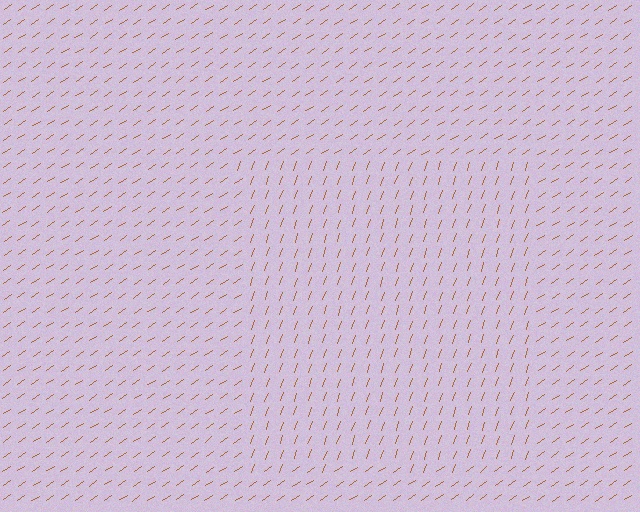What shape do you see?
I see a rectangle.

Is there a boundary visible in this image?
Yes, there is a texture boundary formed by a change in line orientation.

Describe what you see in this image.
The image is filled with small brown line segments. A rectangle region in the image has lines oriented differently from the surrounding lines, creating a visible texture boundary.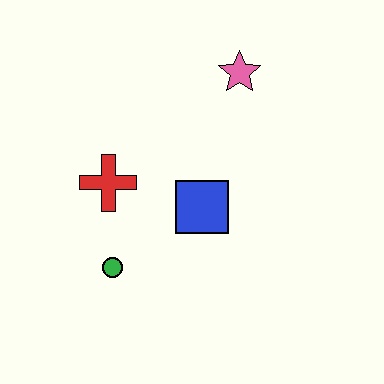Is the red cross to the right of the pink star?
No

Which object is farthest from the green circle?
The pink star is farthest from the green circle.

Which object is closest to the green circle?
The red cross is closest to the green circle.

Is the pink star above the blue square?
Yes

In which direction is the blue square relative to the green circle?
The blue square is to the right of the green circle.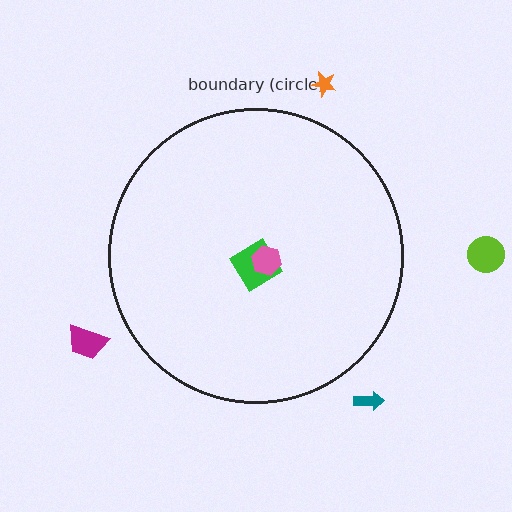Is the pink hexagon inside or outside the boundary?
Inside.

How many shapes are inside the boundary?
2 inside, 4 outside.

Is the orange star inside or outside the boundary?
Outside.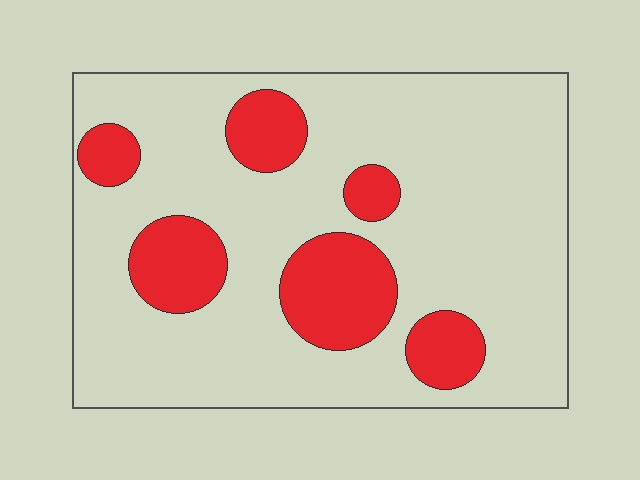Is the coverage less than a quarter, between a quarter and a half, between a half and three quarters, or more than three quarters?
Less than a quarter.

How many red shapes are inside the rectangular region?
6.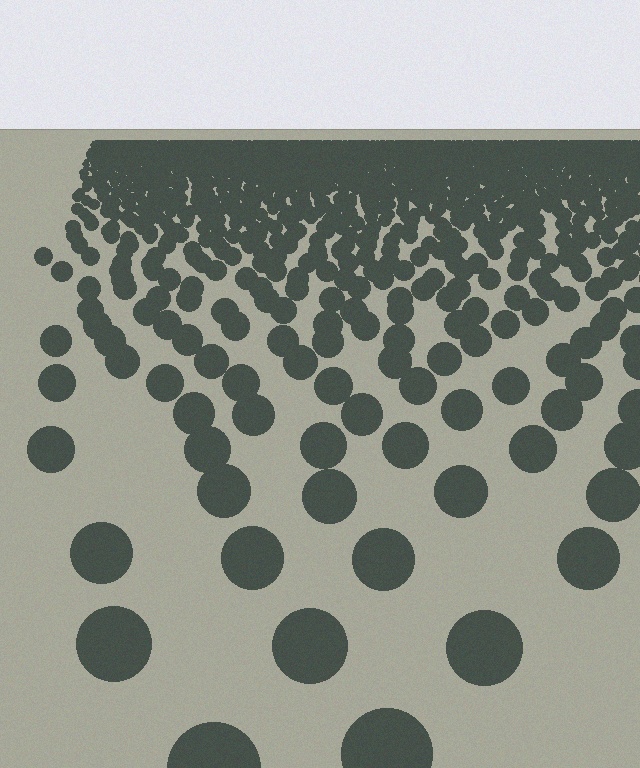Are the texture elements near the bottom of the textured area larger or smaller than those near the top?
Larger. Near the bottom, elements are closer to the viewer and appear at a bigger on-screen size.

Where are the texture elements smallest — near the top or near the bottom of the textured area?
Near the top.